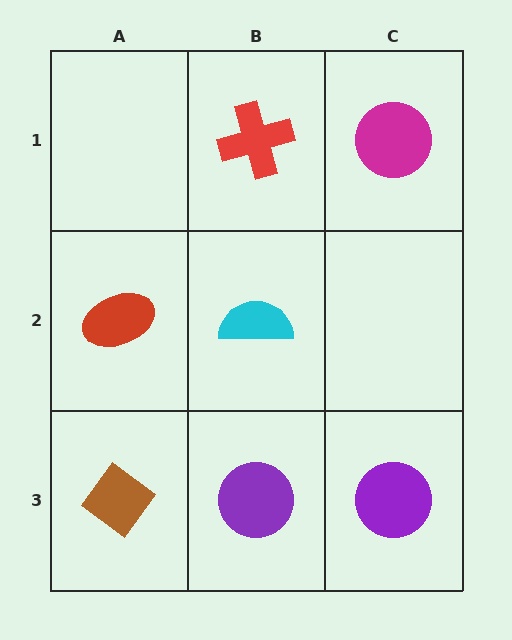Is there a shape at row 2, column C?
No, that cell is empty.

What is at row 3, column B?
A purple circle.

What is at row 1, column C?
A magenta circle.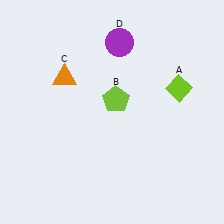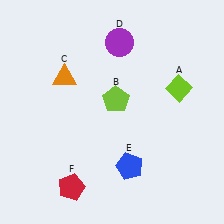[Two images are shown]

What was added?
A blue pentagon (E), a red pentagon (F) were added in Image 2.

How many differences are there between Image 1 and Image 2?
There are 2 differences between the two images.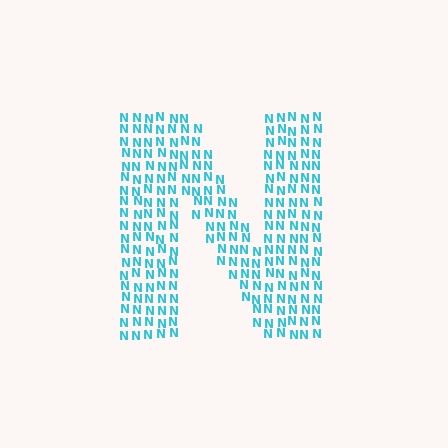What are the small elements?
The small elements are letter N's.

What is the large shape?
The large shape is the letter N.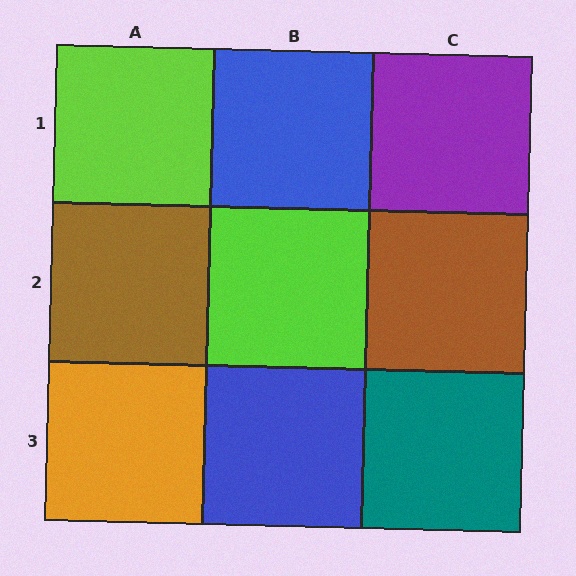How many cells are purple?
1 cell is purple.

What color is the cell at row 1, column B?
Blue.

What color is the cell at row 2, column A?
Brown.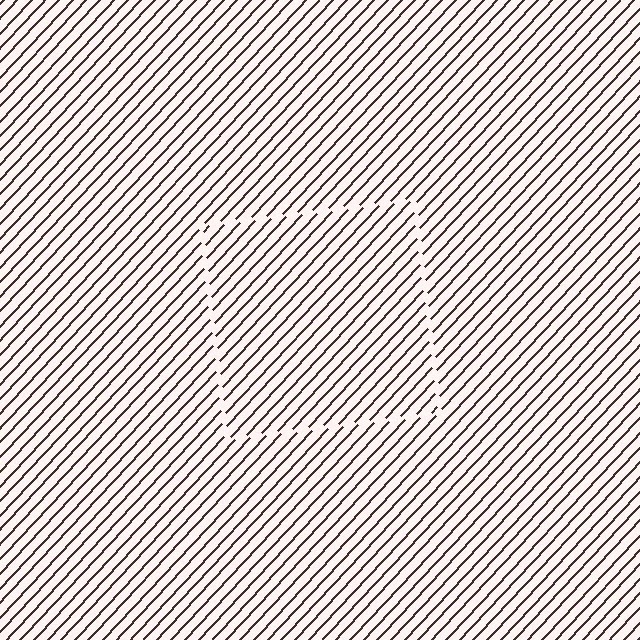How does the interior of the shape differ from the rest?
The interior of the shape contains the same grating, shifted by half a period — the contour is defined by the phase discontinuity where line-ends from the inner and outer gratings abut.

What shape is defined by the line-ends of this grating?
An illusory square. The interior of the shape contains the same grating, shifted by half a period — the contour is defined by the phase discontinuity where line-ends from the inner and outer gratings abut.